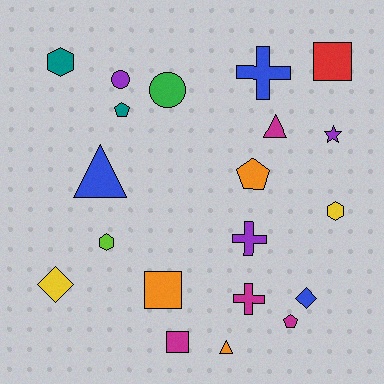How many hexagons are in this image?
There are 3 hexagons.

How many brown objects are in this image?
There are no brown objects.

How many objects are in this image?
There are 20 objects.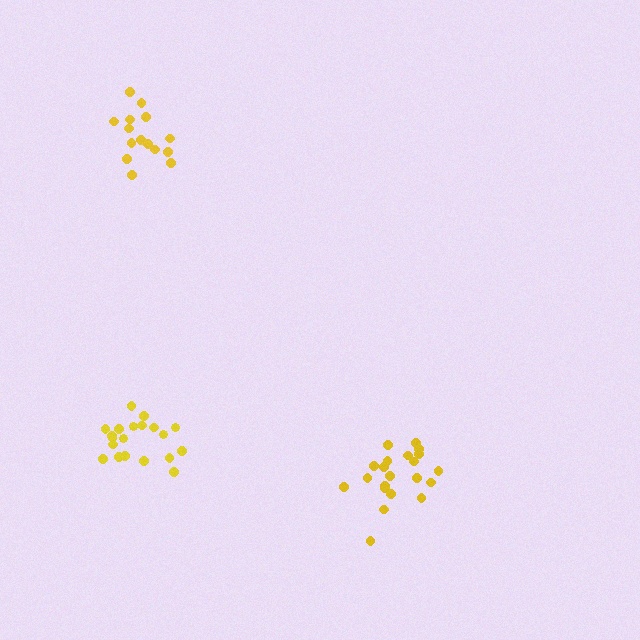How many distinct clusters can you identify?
There are 3 distinct clusters.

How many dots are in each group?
Group 1: 21 dots, Group 2: 20 dots, Group 3: 15 dots (56 total).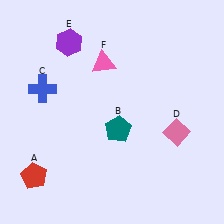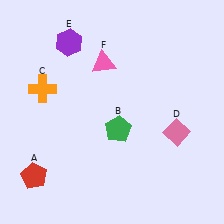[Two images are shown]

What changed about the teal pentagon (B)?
In Image 1, B is teal. In Image 2, it changed to green.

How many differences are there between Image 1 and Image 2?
There are 2 differences between the two images.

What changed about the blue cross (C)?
In Image 1, C is blue. In Image 2, it changed to orange.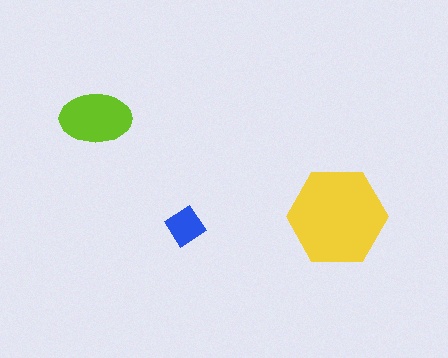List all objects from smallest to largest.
The blue diamond, the lime ellipse, the yellow hexagon.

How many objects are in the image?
There are 3 objects in the image.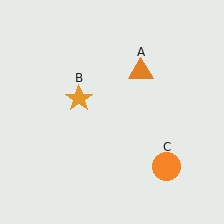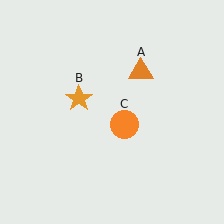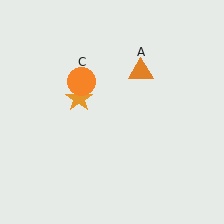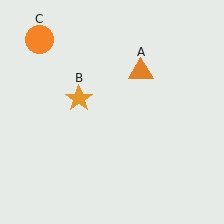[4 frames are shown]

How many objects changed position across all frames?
1 object changed position: orange circle (object C).